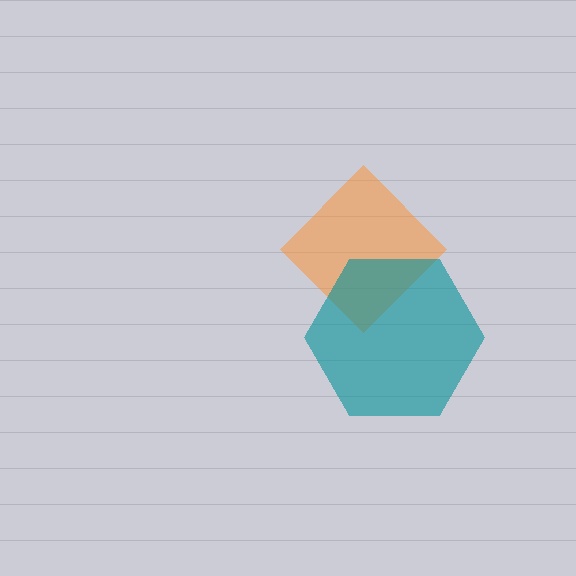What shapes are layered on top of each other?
The layered shapes are: an orange diamond, a teal hexagon.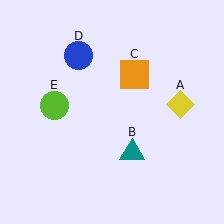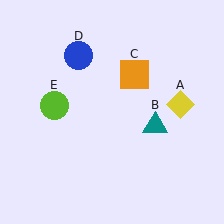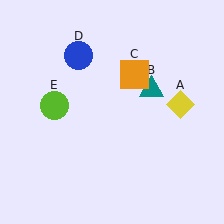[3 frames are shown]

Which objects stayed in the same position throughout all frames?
Yellow diamond (object A) and orange square (object C) and blue circle (object D) and lime circle (object E) remained stationary.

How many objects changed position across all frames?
1 object changed position: teal triangle (object B).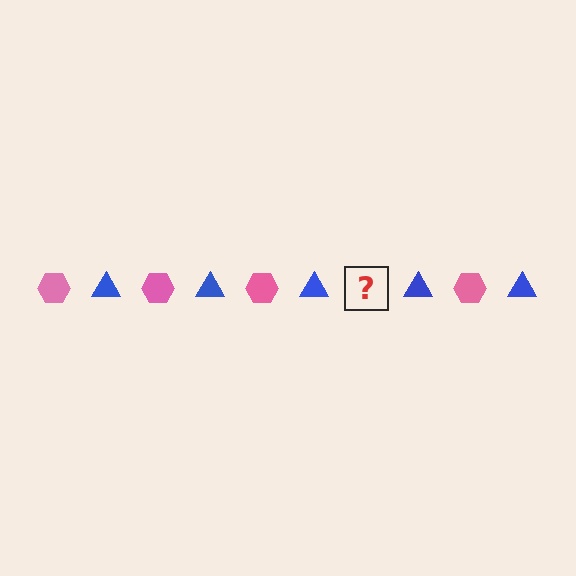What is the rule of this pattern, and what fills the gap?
The rule is that the pattern alternates between pink hexagon and blue triangle. The gap should be filled with a pink hexagon.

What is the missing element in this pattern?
The missing element is a pink hexagon.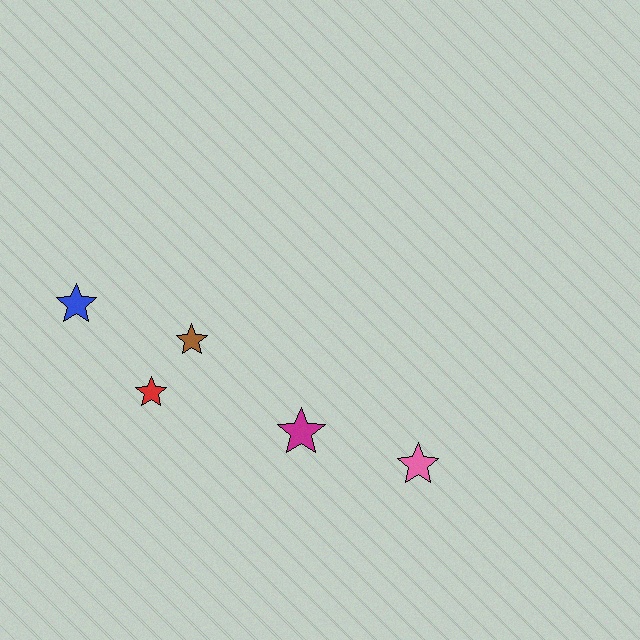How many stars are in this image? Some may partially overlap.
There are 5 stars.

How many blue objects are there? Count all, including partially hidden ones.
There is 1 blue object.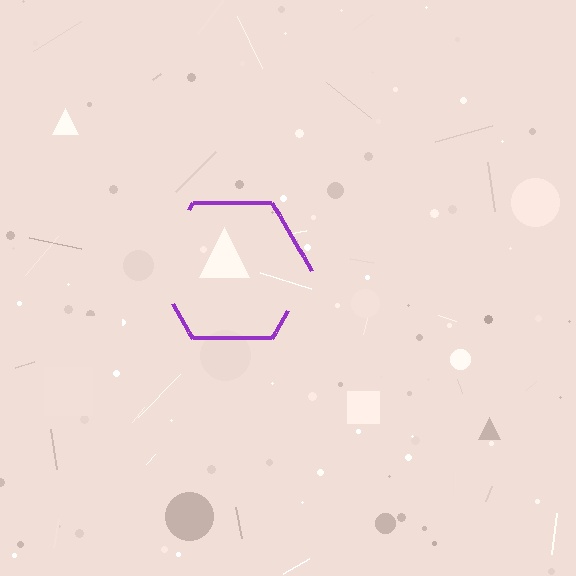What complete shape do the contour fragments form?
The contour fragments form a hexagon.